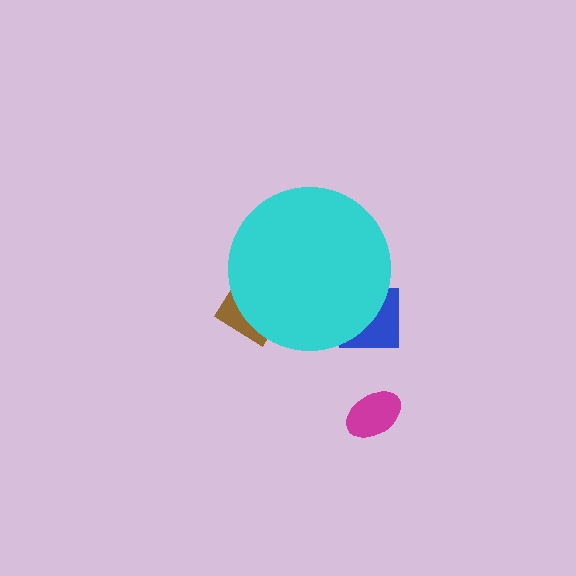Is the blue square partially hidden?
Yes, the blue square is partially hidden behind the cyan circle.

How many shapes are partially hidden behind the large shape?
2 shapes are partially hidden.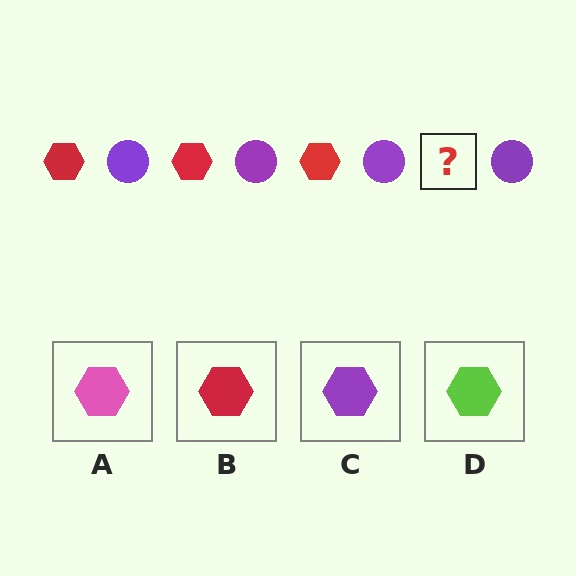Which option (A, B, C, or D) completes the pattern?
B.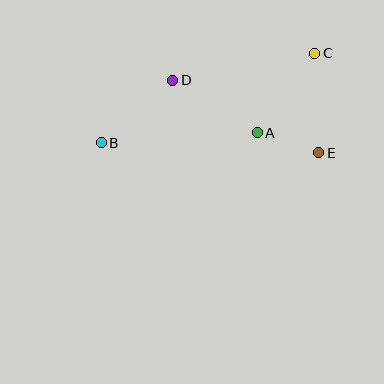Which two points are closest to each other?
Points A and E are closest to each other.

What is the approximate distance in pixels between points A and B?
The distance between A and B is approximately 156 pixels.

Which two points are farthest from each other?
Points B and C are farthest from each other.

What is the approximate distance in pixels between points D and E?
The distance between D and E is approximately 163 pixels.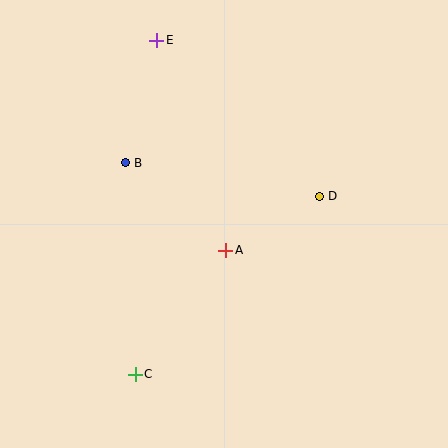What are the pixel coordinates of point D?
Point D is at (319, 196).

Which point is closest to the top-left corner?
Point E is closest to the top-left corner.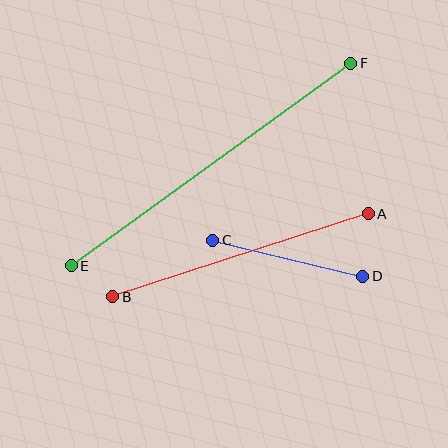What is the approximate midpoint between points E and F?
The midpoint is at approximately (211, 164) pixels.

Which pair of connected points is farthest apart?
Points E and F are farthest apart.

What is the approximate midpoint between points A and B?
The midpoint is at approximately (241, 255) pixels.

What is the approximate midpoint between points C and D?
The midpoint is at approximately (288, 258) pixels.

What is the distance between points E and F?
The distance is approximately 345 pixels.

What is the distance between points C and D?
The distance is approximately 154 pixels.